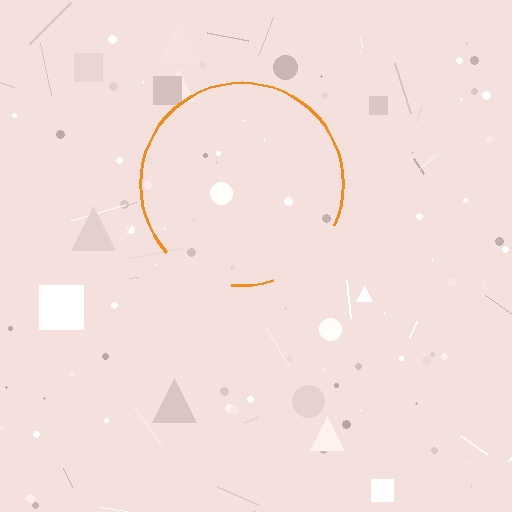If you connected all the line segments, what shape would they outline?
They would outline a circle.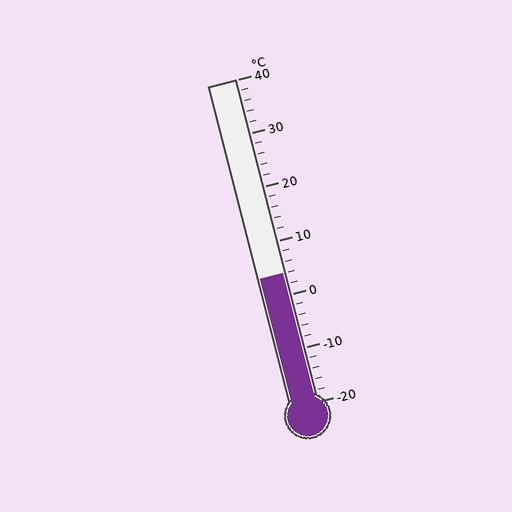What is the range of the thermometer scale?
The thermometer scale ranges from -20°C to 40°C.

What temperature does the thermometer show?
The thermometer shows approximately 4°C.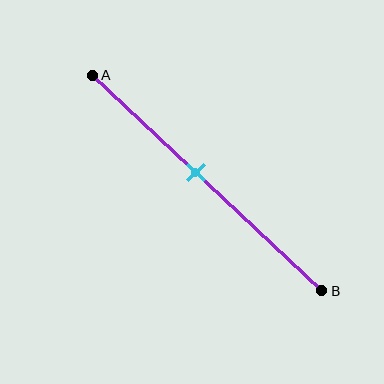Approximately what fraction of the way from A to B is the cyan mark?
The cyan mark is approximately 45% of the way from A to B.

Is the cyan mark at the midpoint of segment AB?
No, the mark is at about 45% from A, not at the 50% midpoint.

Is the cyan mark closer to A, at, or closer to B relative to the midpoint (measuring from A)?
The cyan mark is closer to point A than the midpoint of segment AB.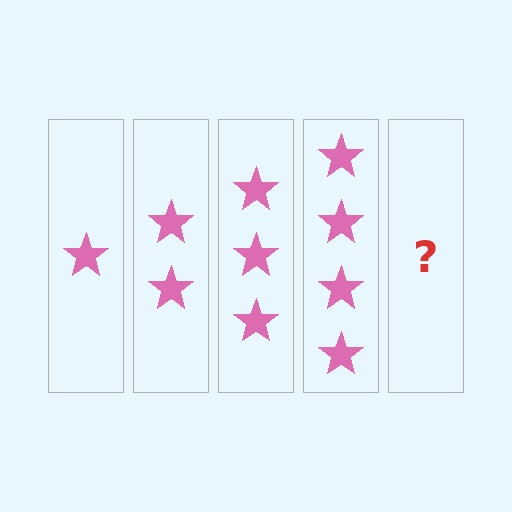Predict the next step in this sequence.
The next step is 5 stars.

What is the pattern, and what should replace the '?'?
The pattern is that each step adds one more star. The '?' should be 5 stars.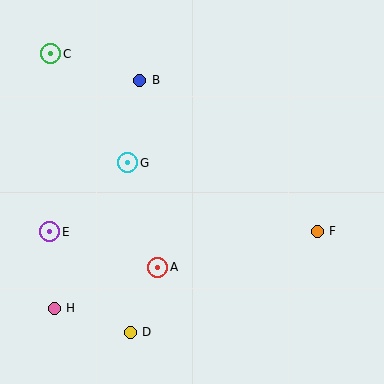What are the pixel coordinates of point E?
Point E is at (50, 232).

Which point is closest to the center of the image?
Point G at (128, 163) is closest to the center.